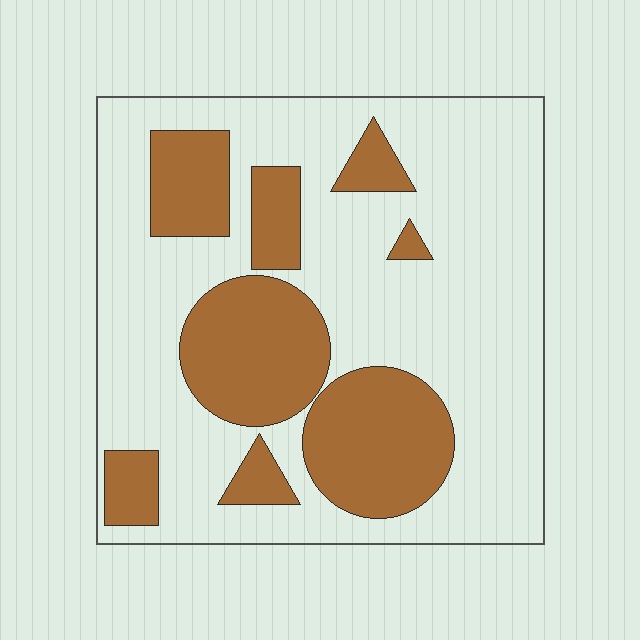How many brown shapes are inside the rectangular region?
8.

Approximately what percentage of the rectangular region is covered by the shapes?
Approximately 30%.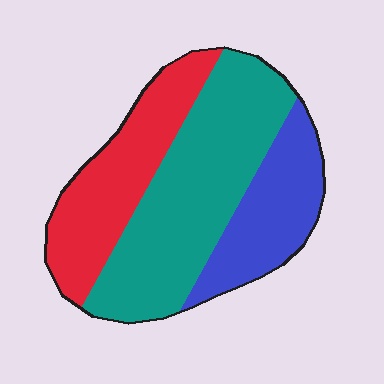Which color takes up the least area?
Blue, at roughly 25%.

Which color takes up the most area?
Teal, at roughly 45%.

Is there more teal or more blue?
Teal.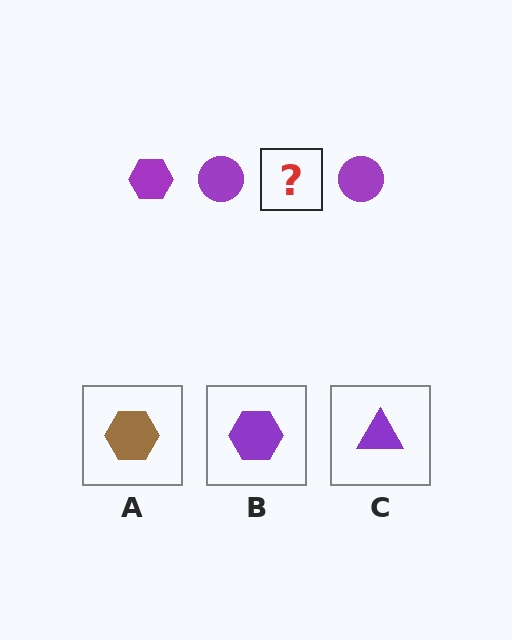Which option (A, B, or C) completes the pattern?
B.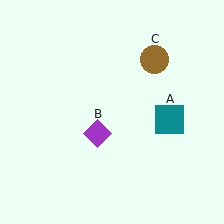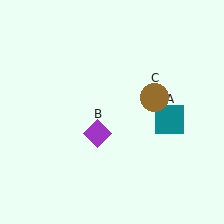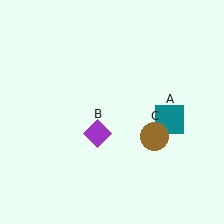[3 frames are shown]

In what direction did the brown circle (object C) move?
The brown circle (object C) moved down.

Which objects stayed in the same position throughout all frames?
Teal square (object A) and purple diamond (object B) remained stationary.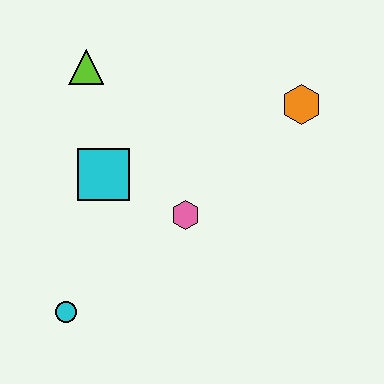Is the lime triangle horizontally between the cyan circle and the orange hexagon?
Yes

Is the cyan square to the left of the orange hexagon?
Yes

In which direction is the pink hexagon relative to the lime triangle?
The pink hexagon is below the lime triangle.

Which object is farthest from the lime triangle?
The cyan circle is farthest from the lime triangle.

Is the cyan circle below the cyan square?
Yes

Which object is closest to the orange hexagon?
The pink hexagon is closest to the orange hexagon.